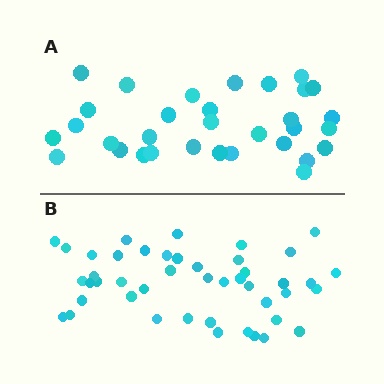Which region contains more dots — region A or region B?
Region B (the bottom region) has more dots.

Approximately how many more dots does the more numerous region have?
Region B has approximately 15 more dots than region A.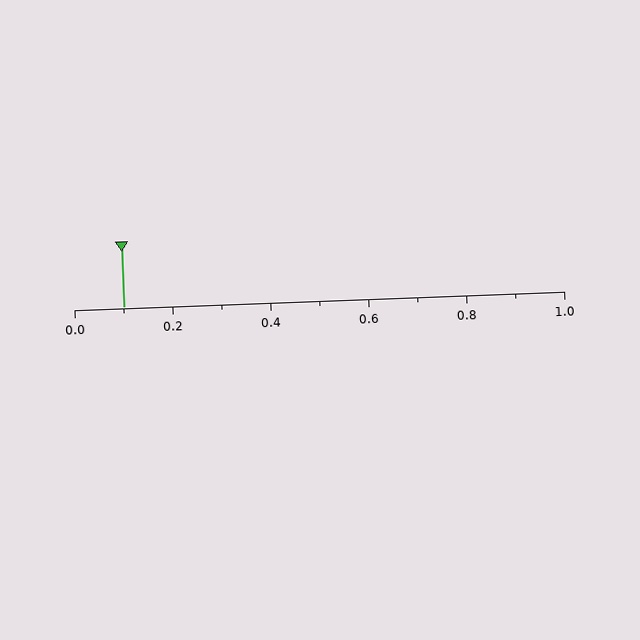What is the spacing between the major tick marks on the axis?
The major ticks are spaced 0.2 apart.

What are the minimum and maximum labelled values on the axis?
The axis runs from 0.0 to 1.0.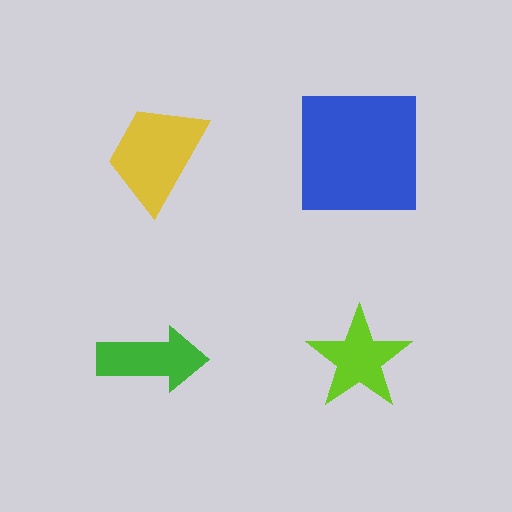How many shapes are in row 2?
2 shapes.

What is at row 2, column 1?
A green arrow.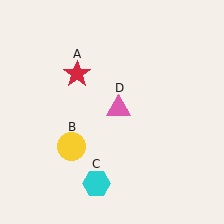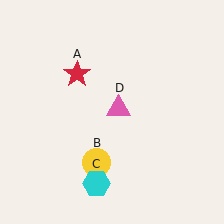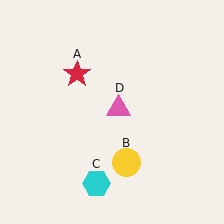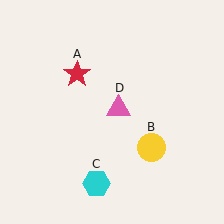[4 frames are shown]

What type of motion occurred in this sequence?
The yellow circle (object B) rotated counterclockwise around the center of the scene.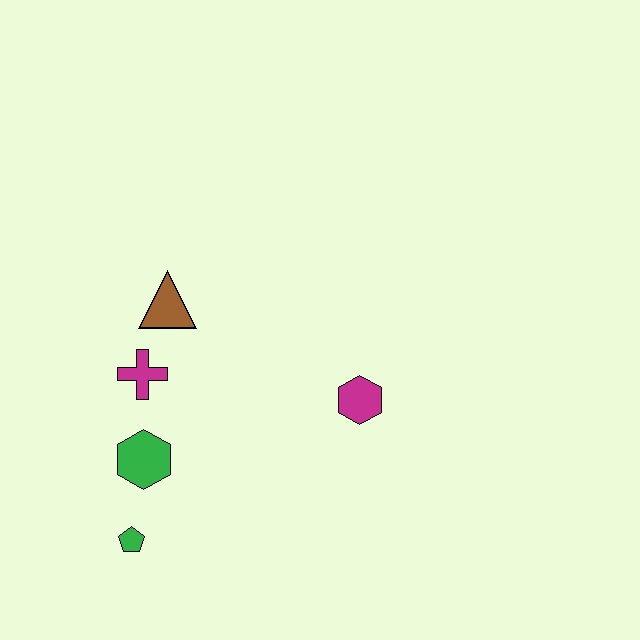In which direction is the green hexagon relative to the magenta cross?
The green hexagon is below the magenta cross.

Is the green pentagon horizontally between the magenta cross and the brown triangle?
No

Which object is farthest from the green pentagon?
The magenta hexagon is farthest from the green pentagon.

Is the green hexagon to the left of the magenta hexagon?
Yes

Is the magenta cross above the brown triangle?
No